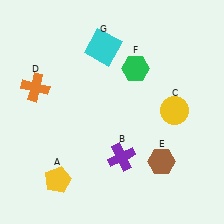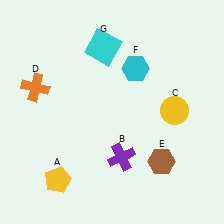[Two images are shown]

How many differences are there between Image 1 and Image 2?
There is 1 difference between the two images.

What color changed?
The hexagon (F) changed from green in Image 1 to cyan in Image 2.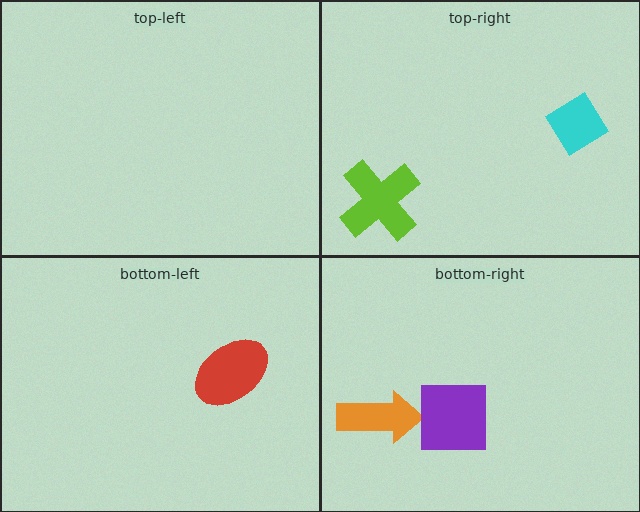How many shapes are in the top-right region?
2.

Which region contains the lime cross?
The top-right region.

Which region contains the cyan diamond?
The top-right region.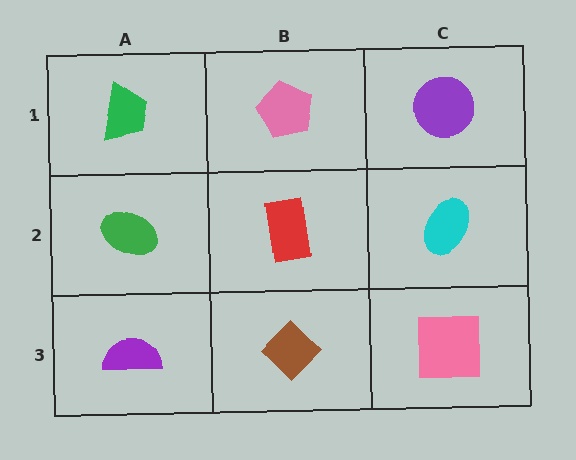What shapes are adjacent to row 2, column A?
A green trapezoid (row 1, column A), a purple semicircle (row 3, column A), a red rectangle (row 2, column B).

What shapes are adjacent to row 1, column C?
A cyan ellipse (row 2, column C), a pink pentagon (row 1, column B).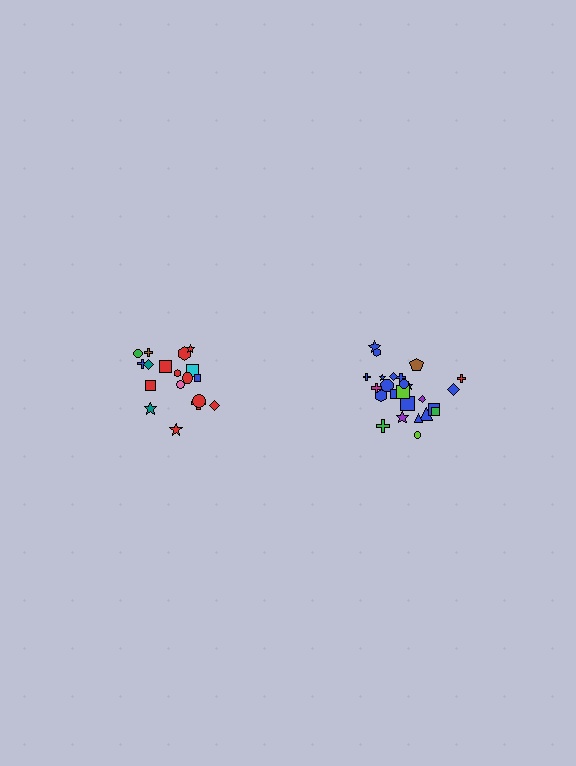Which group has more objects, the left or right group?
The right group.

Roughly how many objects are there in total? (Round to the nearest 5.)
Roughly 45 objects in total.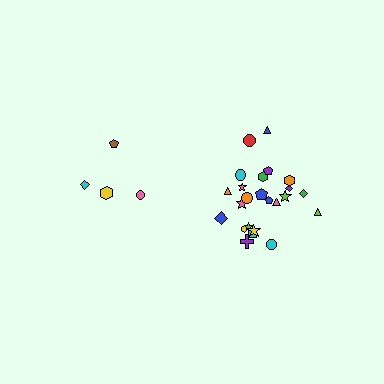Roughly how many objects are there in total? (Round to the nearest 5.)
Roughly 30 objects in total.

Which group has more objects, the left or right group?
The right group.